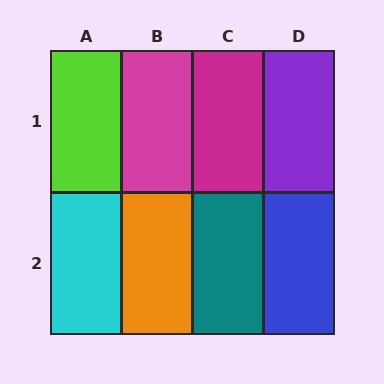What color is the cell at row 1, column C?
Magenta.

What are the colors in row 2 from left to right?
Cyan, orange, teal, blue.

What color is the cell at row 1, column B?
Magenta.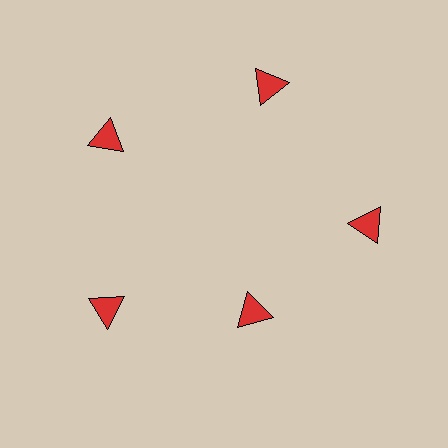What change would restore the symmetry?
The symmetry would be restored by moving it outward, back onto the ring so that all 5 triangles sit at equal angles and equal distance from the center.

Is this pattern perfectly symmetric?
No. The 5 red triangles are arranged in a ring, but one element near the 5 o'clock position is pulled inward toward the center, breaking the 5-fold rotational symmetry.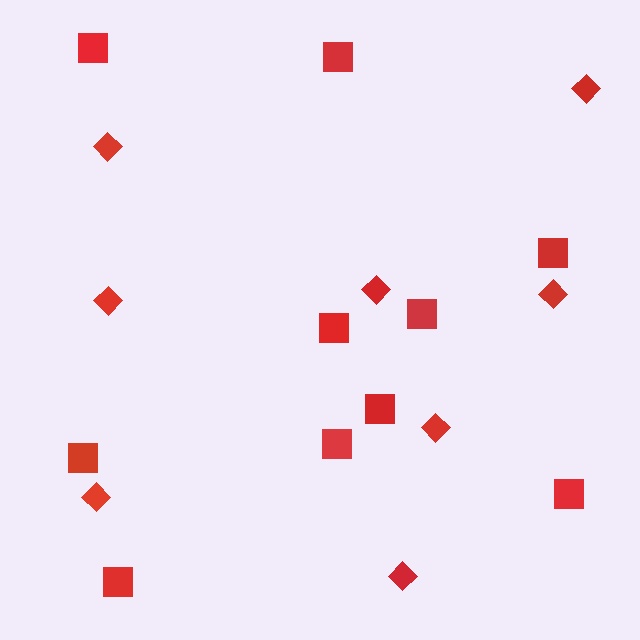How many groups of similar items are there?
There are 2 groups: one group of squares (10) and one group of diamonds (8).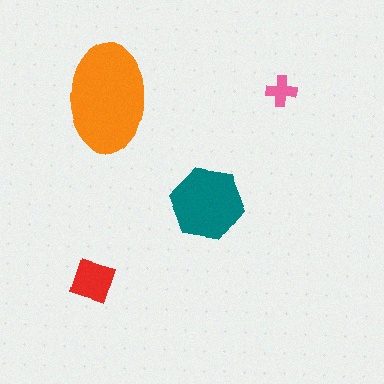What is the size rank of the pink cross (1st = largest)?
4th.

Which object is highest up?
The pink cross is topmost.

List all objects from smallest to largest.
The pink cross, the red square, the teal hexagon, the orange ellipse.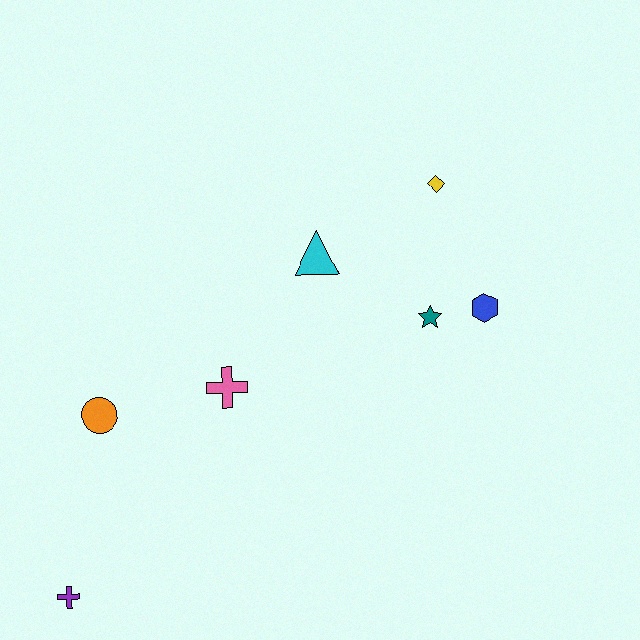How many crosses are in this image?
There are 2 crosses.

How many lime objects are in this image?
There are no lime objects.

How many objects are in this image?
There are 7 objects.